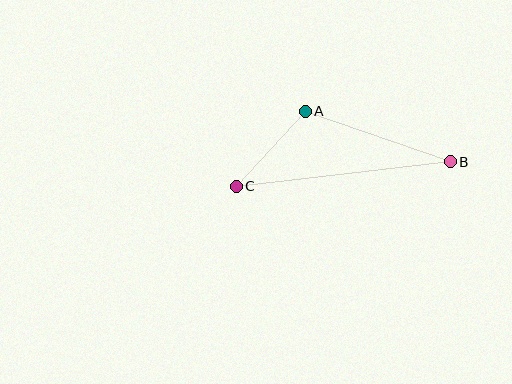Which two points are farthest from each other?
Points B and C are farthest from each other.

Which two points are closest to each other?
Points A and C are closest to each other.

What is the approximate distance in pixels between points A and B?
The distance between A and B is approximately 153 pixels.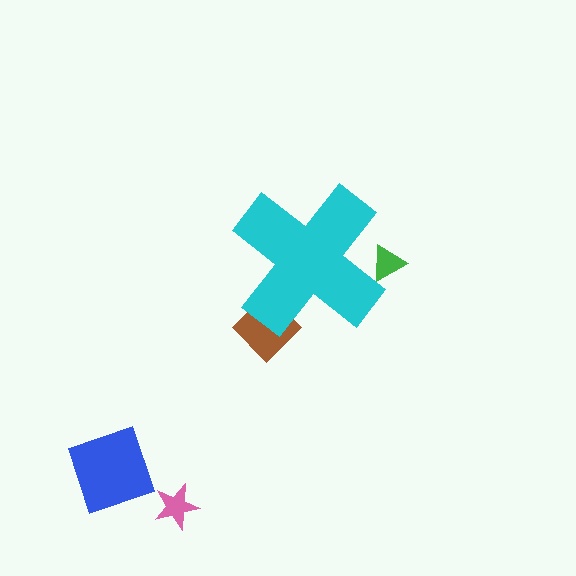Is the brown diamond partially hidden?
Yes, the brown diamond is partially hidden behind the cyan cross.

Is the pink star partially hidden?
No, the pink star is fully visible.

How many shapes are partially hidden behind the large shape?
2 shapes are partially hidden.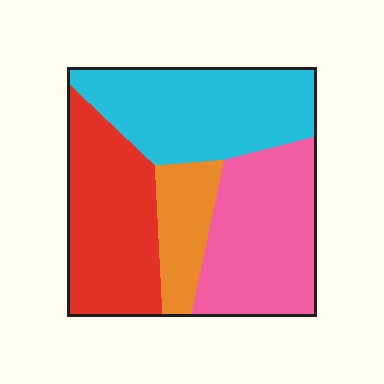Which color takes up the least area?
Orange, at roughly 10%.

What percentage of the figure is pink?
Pink takes up between a quarter and a half of the figure.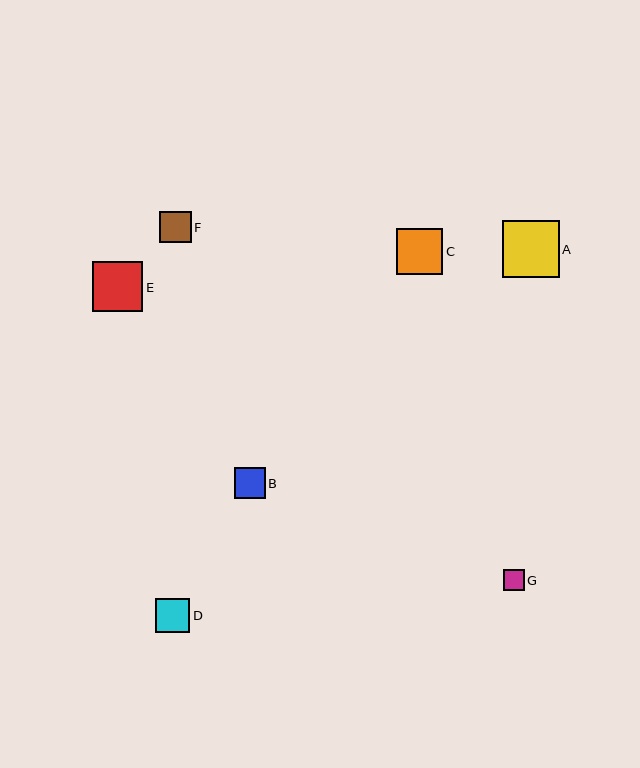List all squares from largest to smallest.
From largest to smallest: A, E, C, D, F, B, G.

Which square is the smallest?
Square G is the smallest with a size of approximately 21 pixels.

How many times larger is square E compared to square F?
Square E is approximately 1.6 times the size of square F.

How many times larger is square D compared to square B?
Square D is approximately 1.1 times the size of square B.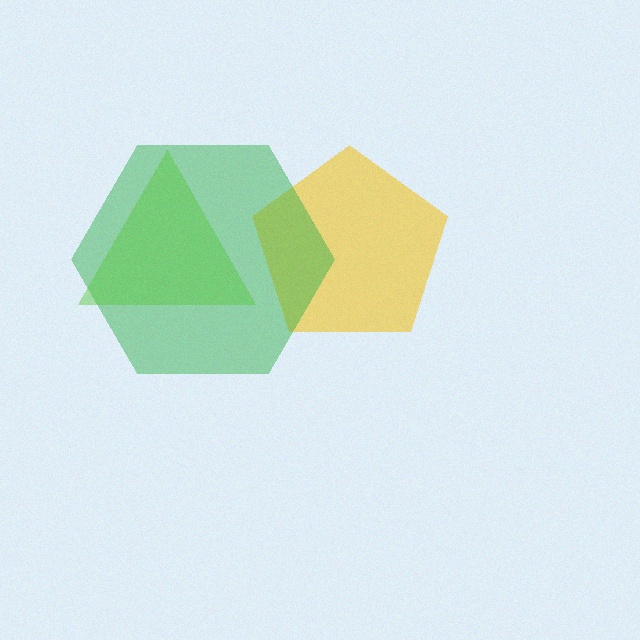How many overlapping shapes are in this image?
There are 3 overlapping shapes in the image.